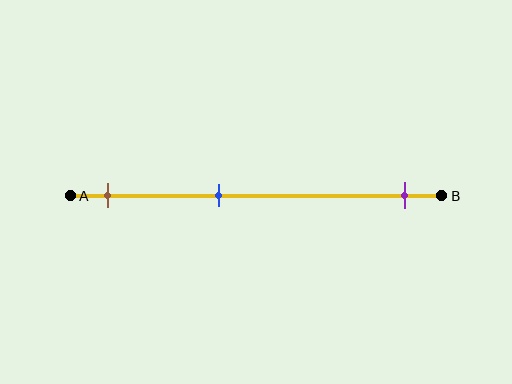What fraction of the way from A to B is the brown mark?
The brown mark is approximately 10% (0.1) of the way from A to B.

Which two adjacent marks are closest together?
The brown and blue marks are the closest adjacent pair.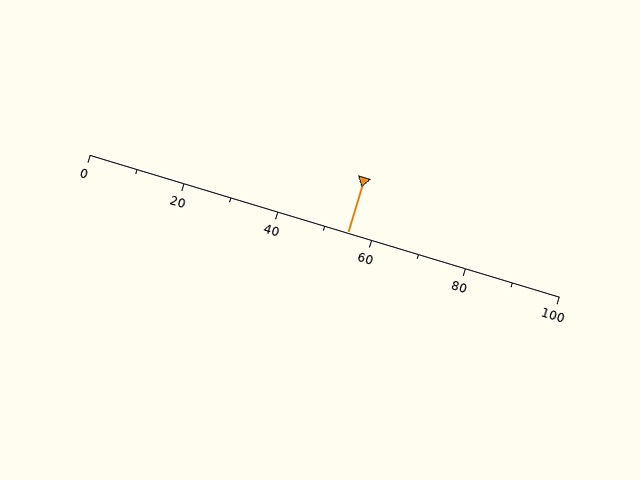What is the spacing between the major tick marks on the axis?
The major ticks are spaced 20 apart.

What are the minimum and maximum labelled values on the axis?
The axis runs from 0 to 100.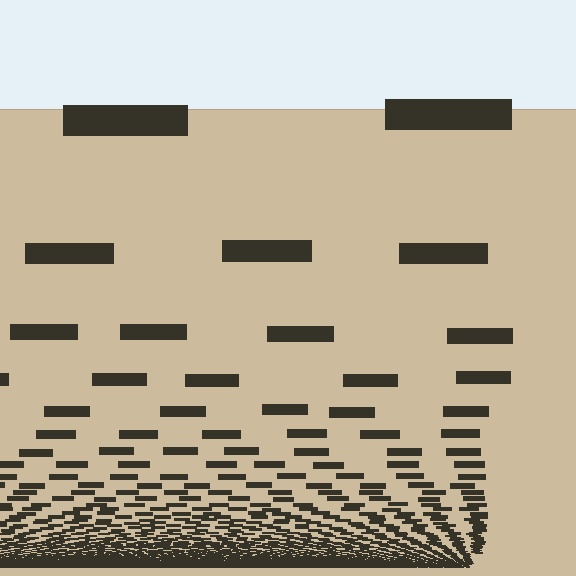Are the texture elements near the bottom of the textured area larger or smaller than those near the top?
Smaller. The gradient is inverted — elements near the bottom are smaller and denser.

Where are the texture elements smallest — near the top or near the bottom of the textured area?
Near the bottom.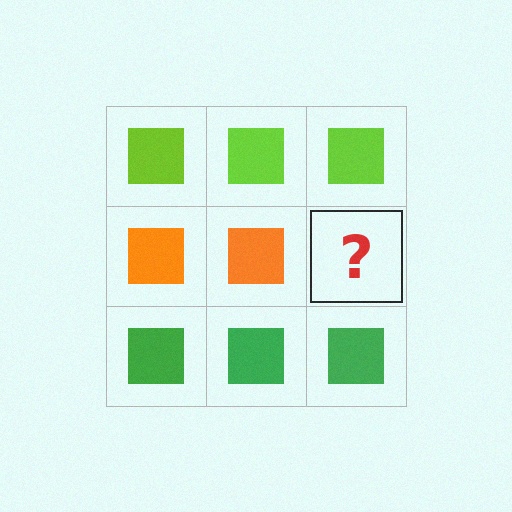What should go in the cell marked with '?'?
The missing cell should contain an orange square.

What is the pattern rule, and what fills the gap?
The rule is that each row has a consistent color. The gap should be filled with an orange square.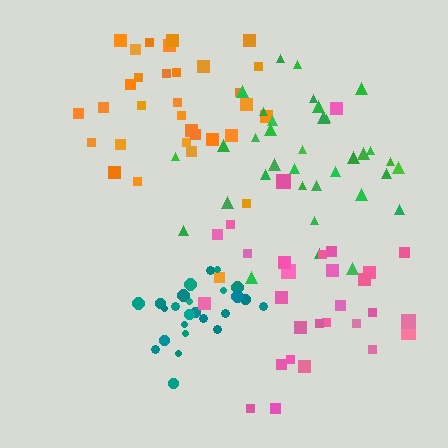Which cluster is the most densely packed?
Teal.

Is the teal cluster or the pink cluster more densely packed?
Teal.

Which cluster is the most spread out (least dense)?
Pink.